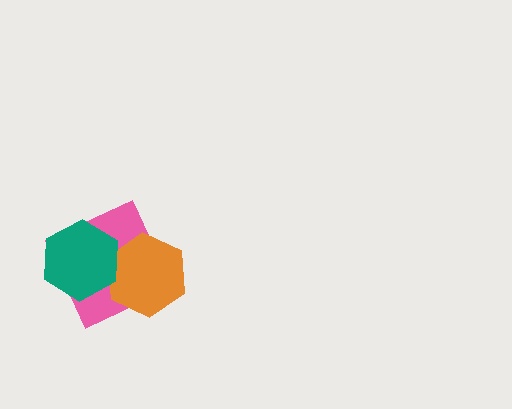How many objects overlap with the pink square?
2 objects overlap with the pink square.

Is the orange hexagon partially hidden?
Yes, it is partially covered by another shape.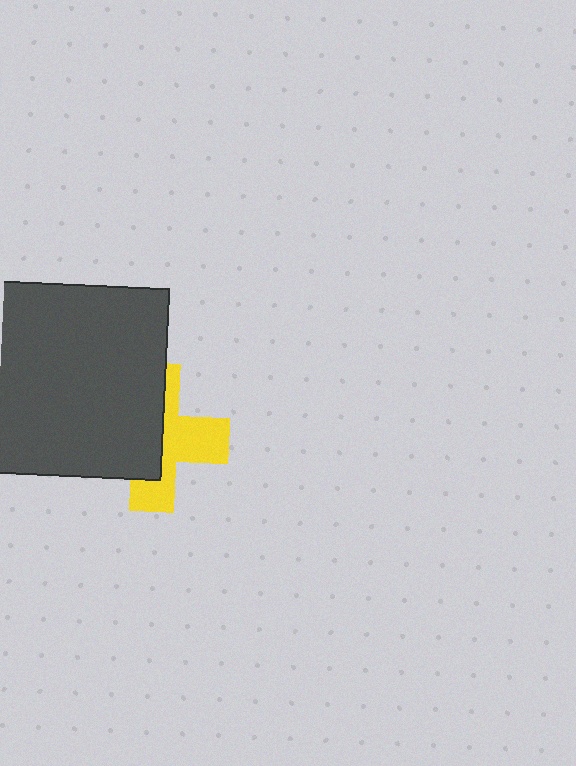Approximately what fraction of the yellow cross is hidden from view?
Roughly 53% of the yellow cross is hidden behind the dark gray square.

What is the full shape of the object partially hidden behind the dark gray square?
The partially hidden object is a yellow cross.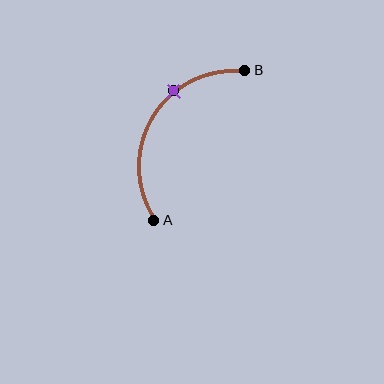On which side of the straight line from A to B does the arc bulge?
The arc bulges to the left of the straight line connecting A and B.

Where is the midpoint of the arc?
The arc midpoint is the point on the curve farthest from the straight line joining A and B. It sits to the left of that line.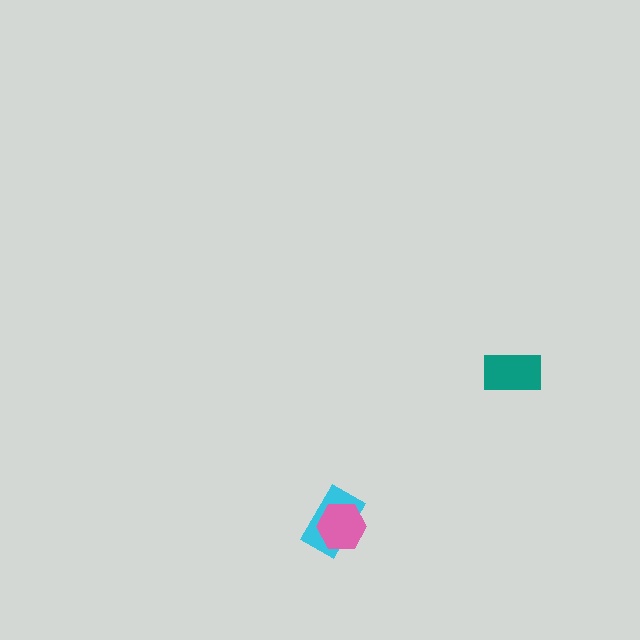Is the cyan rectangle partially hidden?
Yes, it is partially covered by another shape.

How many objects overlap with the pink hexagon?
1 object overlaps with the pink hexagon.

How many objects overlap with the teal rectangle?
0 objects overlap with the teal rectangle.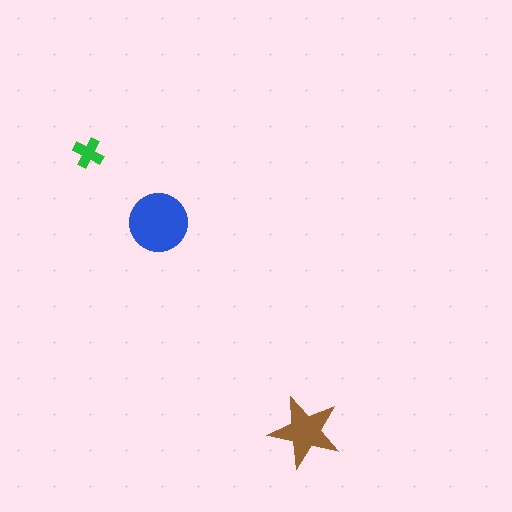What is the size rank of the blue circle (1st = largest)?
1st.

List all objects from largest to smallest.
The blue circle, the brown star, the green cross.